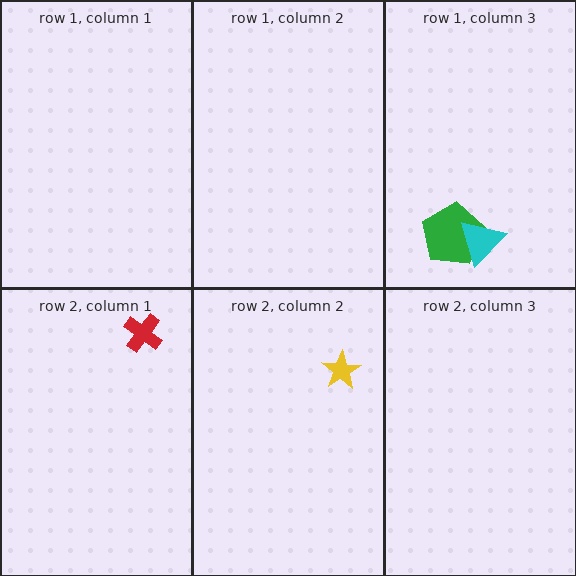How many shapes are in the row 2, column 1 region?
1.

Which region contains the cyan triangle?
The row 1, column 3 region.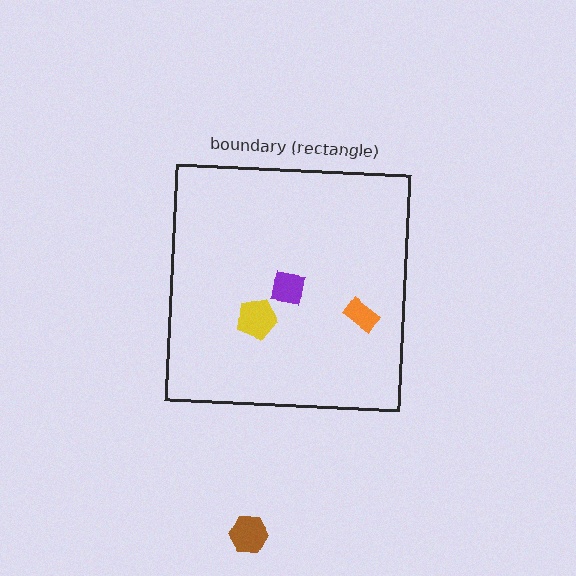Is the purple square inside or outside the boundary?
Inside.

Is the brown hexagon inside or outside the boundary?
Outside.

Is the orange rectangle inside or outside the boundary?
Inside.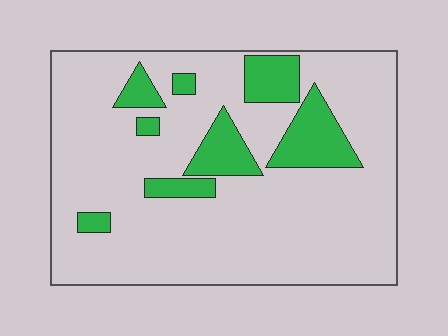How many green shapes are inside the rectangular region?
8.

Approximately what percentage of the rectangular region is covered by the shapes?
Approximately 20%.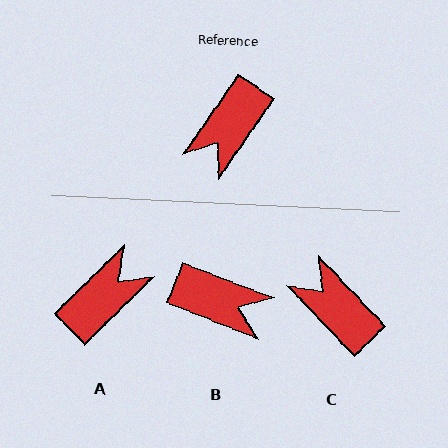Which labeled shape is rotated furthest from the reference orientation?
A, about 169 degrees away.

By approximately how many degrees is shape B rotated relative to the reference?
Approximately 103 degrees counter-clockwise.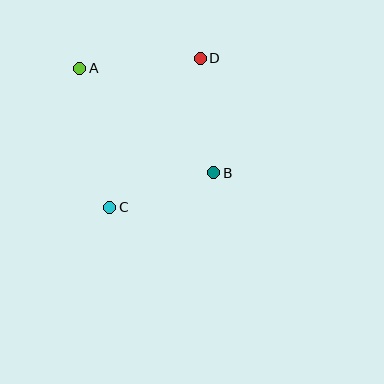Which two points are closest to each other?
Points B and C are closest to each other.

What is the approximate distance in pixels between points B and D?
The distance between B and D is approximately 115 pixels.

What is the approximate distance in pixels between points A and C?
The distance between A and C is approximately 142 pixels.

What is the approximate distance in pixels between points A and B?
The distance between A and B is approximately 170 pixels.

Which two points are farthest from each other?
Points C and D are farthest from each other.